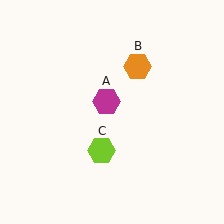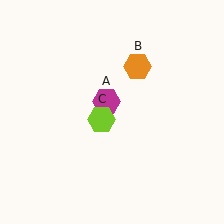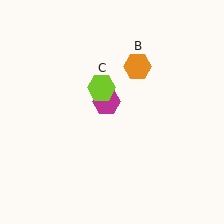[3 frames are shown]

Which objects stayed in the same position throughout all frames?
Magenta hexagon (object A) and orange hexagon (object B) remained stationary.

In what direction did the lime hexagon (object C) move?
The lime hexagon (object C) moved up.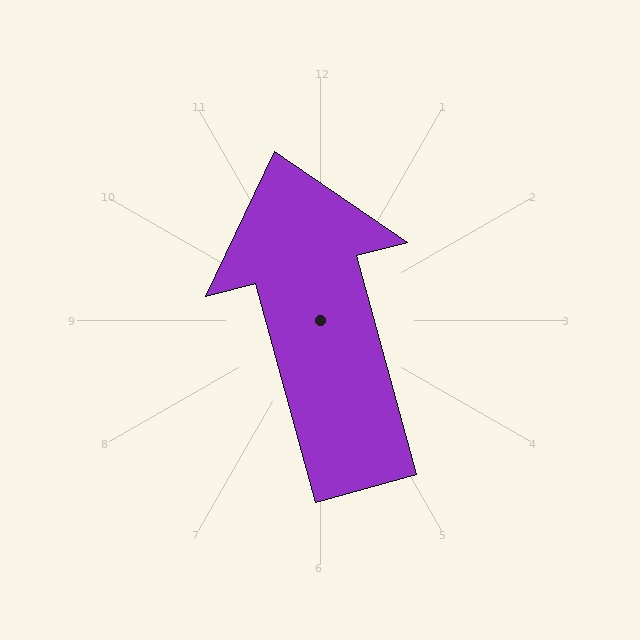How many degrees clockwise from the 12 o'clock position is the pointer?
Approximately 345 degrees.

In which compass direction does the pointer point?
North.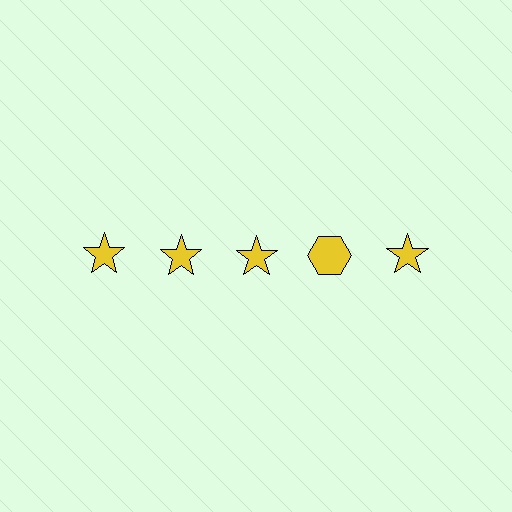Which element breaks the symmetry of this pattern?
The yellow hexagon in the top row, second from right column breaks the symmetry. All other shapes are yellow stars.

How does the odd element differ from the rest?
It has a different shape: hexagon instead of star.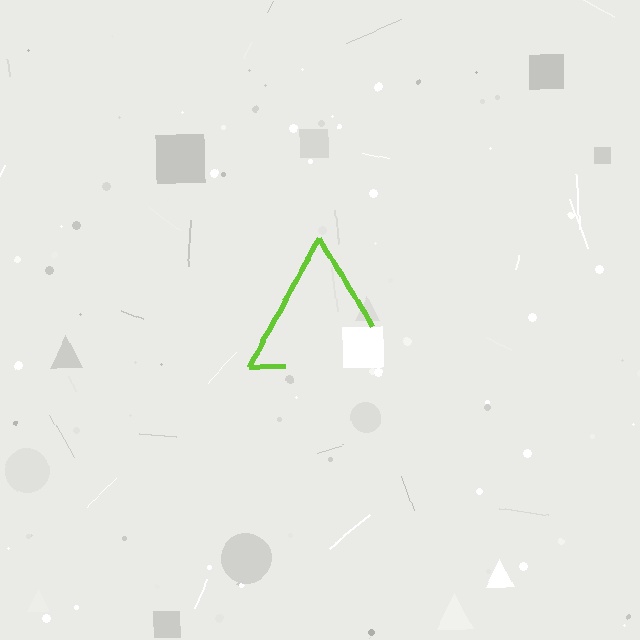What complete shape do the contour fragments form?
The contour fragments form a triangle.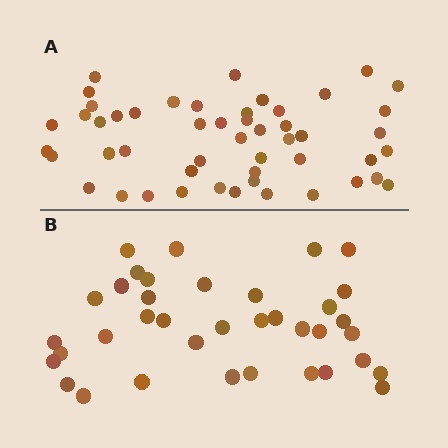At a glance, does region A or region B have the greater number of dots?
Region A (the top region) has more dots.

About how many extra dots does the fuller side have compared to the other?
Region A has approximately 15 more dots than region B.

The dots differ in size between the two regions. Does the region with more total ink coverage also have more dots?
No. Region B has more total ink coverage because its dots are larger, but region A actually contains more individual dots. Total area can be misleading — the number of items is what matters here.